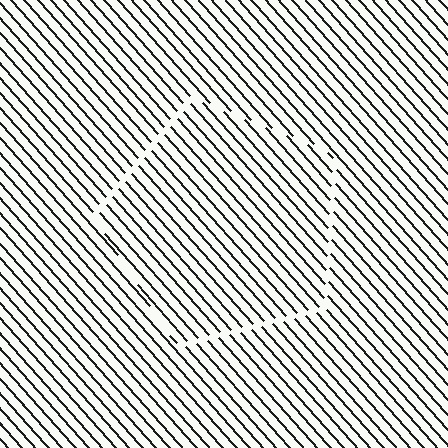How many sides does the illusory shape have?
5 sides — the line-ends trace a pentagon.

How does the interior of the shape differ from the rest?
The interior of the shape contains the same grating, shifted by half a period — the contour is defined by the phase discontinuity where line-ends from the inner and outer gratings abut.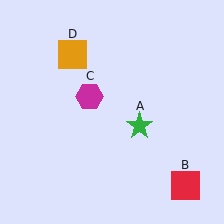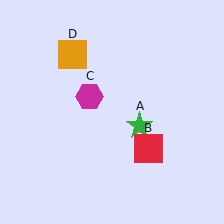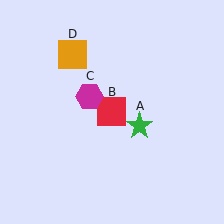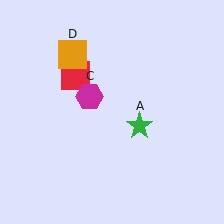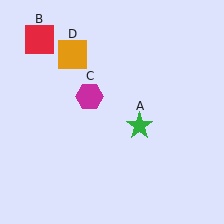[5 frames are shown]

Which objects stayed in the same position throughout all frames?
Green star (object A) and magenta hexagon (object C) and orange square (object D) remained stationary.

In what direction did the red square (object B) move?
The red square (object B) moved up and to the left.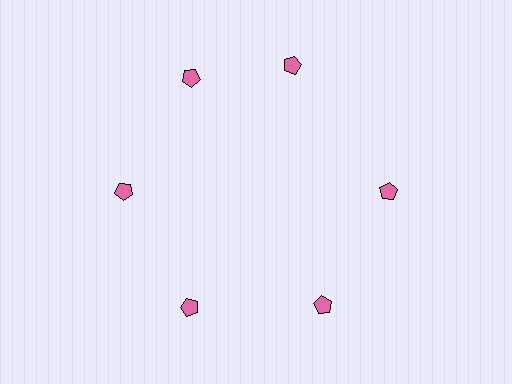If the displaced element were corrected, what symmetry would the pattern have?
It would have 6-fold rotational symmetry — the pattern would map onto itself every 60 degrees.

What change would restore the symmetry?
The symmetry would be restored by rotating it back into even spacing with its neighbors so that all 6 pentagons sit at equal angles and equal distance from the center.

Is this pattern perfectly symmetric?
No. The 6 pink pentagons are arranged in a ring, but one element near the 1 o'clock position is rotated out of alignment along the ring, breaking the 6-fold rotational symmetry.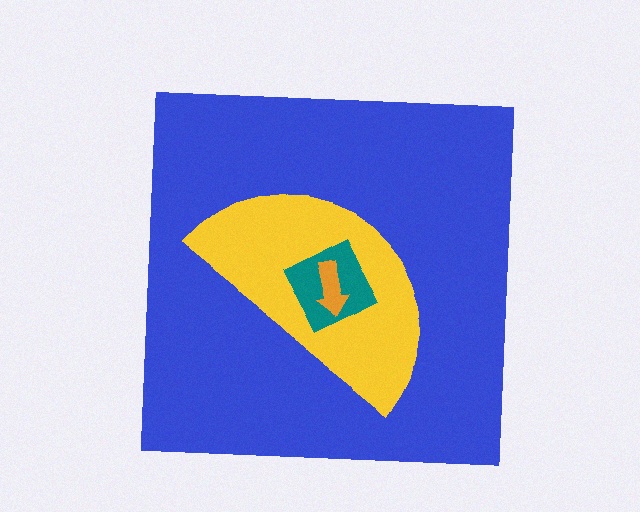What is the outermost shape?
The blue square.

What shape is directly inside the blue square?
The yellow semicircle.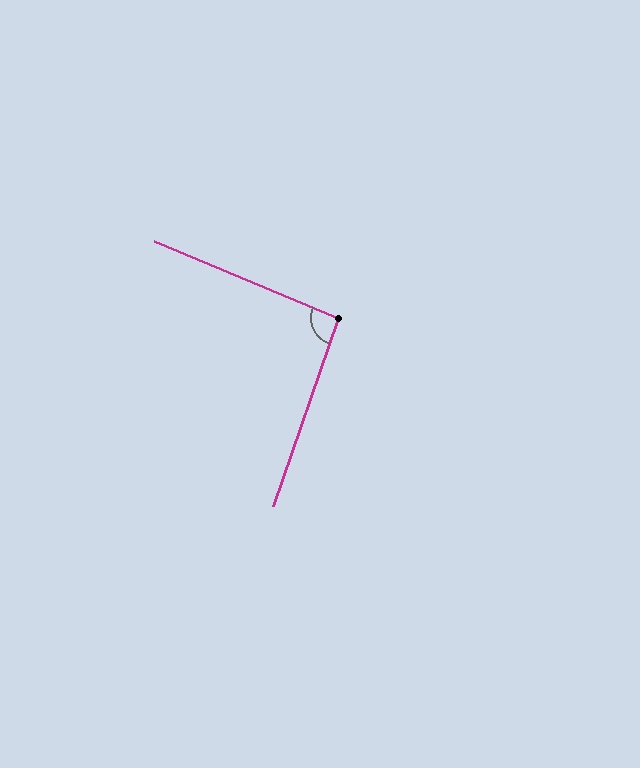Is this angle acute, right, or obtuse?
It is approximately a right angle.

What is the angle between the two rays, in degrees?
Approximately 94 degrees.